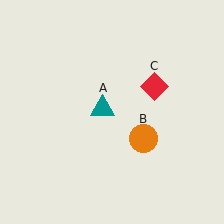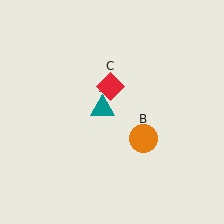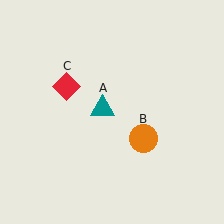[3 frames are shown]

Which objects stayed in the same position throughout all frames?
Teal triangle (object A) and orange circle (object B) remained stationary.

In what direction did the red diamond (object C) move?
The red diamond (object C) moved left.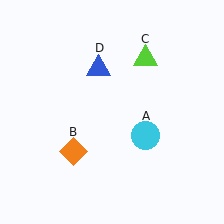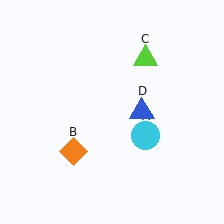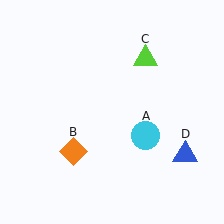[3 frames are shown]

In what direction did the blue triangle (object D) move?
The blue triangle (object D) moved down and to the right.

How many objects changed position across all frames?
1 object changed position: blue triangle (object D).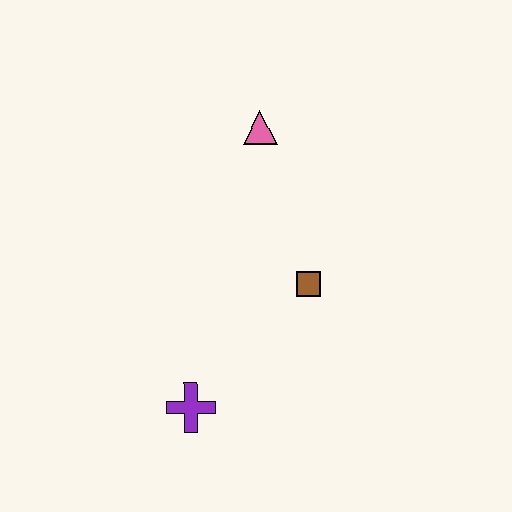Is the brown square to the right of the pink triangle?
Yes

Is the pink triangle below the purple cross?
No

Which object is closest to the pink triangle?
The brown square is closest to the pink triangle.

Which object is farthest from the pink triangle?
The purple cross is farthest from the pink triangle.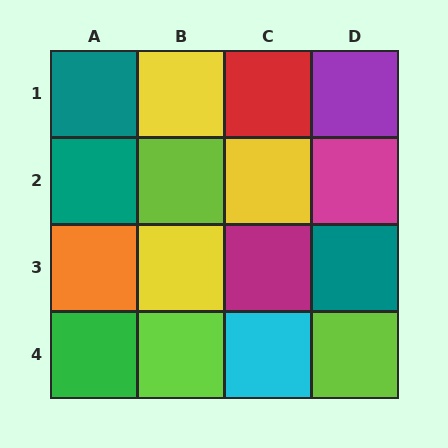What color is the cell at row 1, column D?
Purple.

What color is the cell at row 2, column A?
Teal.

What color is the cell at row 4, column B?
Lime.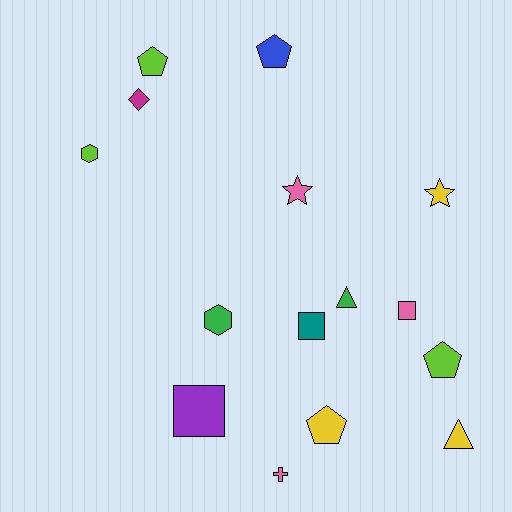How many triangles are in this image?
There are 2 triangles.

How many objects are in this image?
There are 15 objects.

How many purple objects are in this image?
There is 1 purple object.